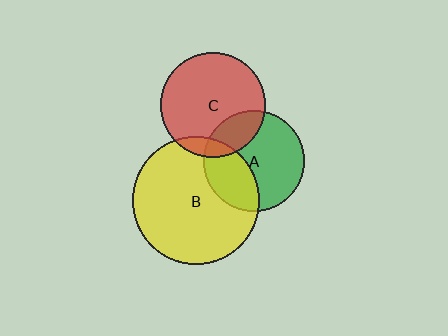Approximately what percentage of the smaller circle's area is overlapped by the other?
Approximately 10%.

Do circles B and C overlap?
Yes.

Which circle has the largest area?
Circle B (yellow).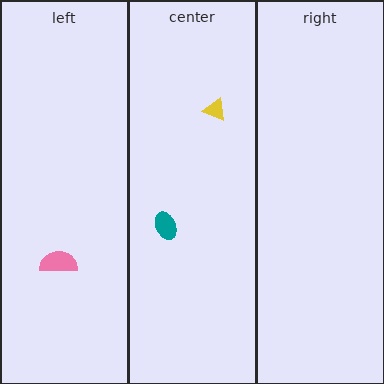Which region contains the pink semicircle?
The left region.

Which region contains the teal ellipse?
The center region.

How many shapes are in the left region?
1.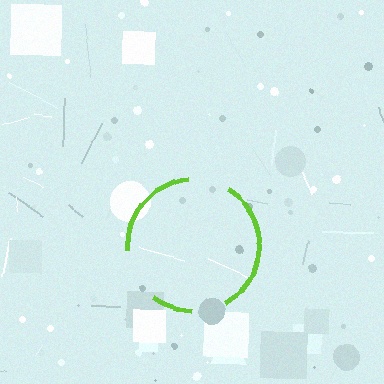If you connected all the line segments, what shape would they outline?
They would outline a circle.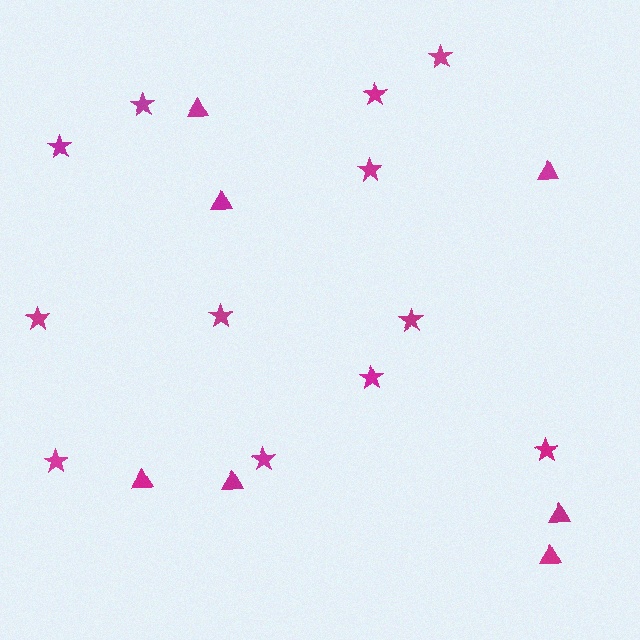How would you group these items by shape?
There are 2 groups: one group of stars (12) and one group of triangles (7).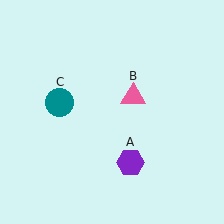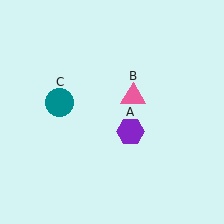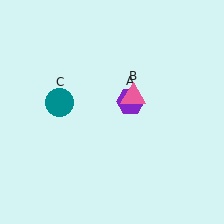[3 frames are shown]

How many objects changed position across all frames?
1 object changed position: purple hexagon (object A).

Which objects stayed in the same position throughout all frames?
Pink triangle (object B) and teal circle (object C) remained stationary.